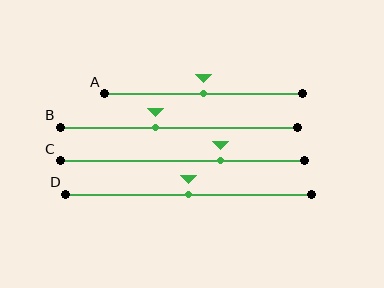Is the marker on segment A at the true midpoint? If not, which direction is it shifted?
Yes, the marker on segment A is at the true midpoint.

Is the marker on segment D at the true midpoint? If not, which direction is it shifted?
Yes, the marker on segment D is at the true midpoint.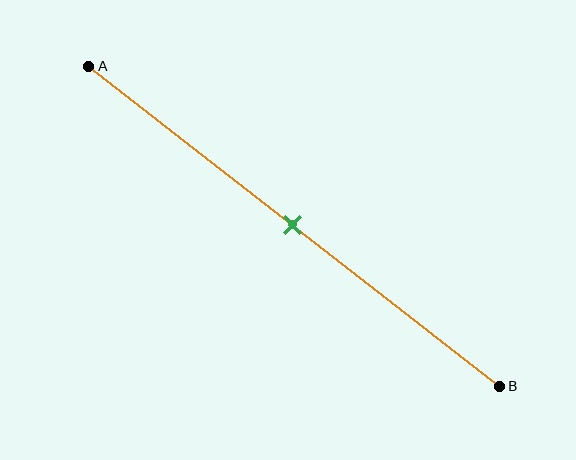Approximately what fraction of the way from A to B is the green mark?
The green mark is approximately 50% of the way from A to B.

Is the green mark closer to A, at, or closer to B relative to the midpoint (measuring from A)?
The green mark is approximately at the midpoint of segment AB.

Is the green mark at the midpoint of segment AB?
Yes, the mark is approximately at the midpoint.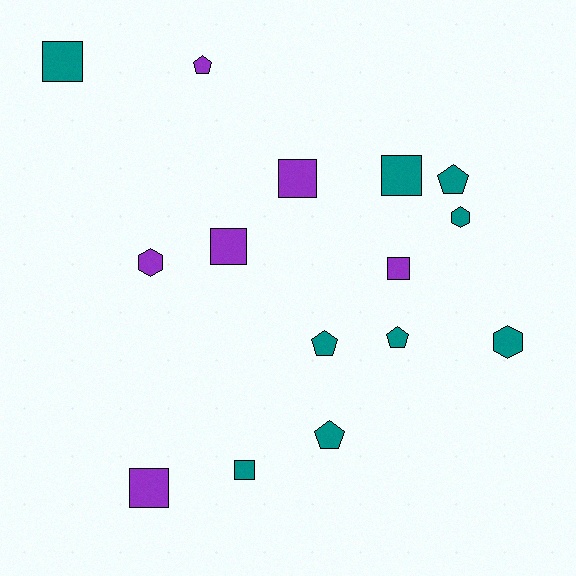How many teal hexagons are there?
There are 2 teal hexagons.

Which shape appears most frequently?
Square, with 7 objects.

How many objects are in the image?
There are 15 objects.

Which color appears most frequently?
Teal, with 9 objects.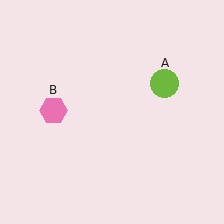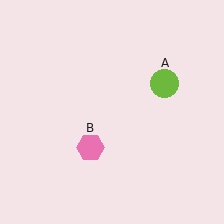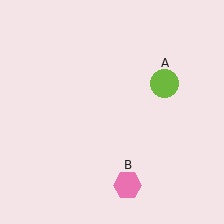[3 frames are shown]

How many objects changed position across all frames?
1 object changed position: pink hexagon (object B).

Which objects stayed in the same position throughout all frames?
Lime circle (object A) remained stationary.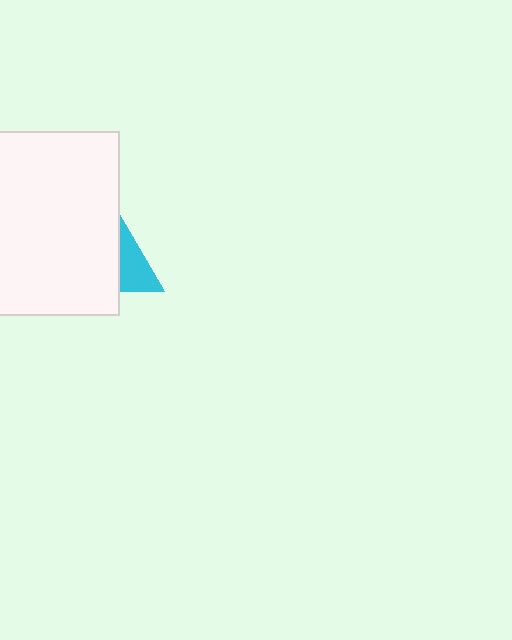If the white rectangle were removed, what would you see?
You would see the complete cyan triangle.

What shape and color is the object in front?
The object in front is a white rectangle.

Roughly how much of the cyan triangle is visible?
About half of it is visible (roughly 48%).